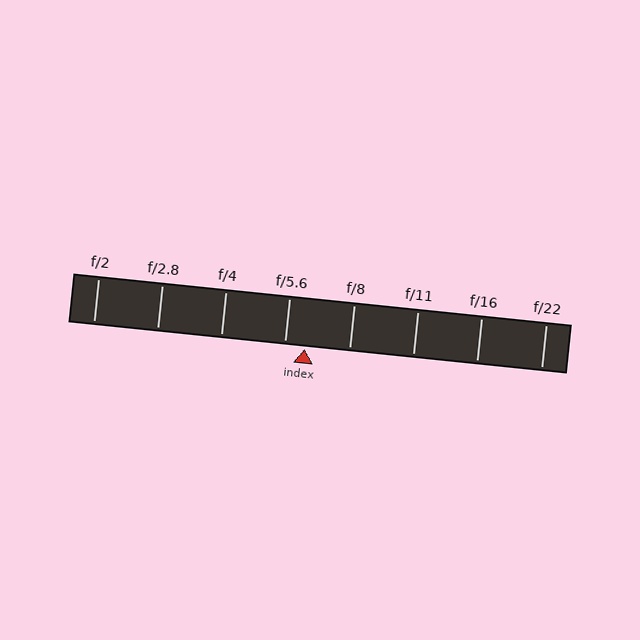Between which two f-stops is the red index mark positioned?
The index mark is between f/5.6 and f/8.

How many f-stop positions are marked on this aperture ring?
There are 8 f-stop positions marked.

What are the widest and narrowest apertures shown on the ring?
The widest aperture shown is f/2 and the narrowest is f/22.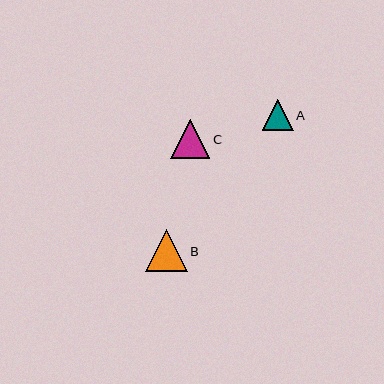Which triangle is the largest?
Triangle B is the largest with a size of approximately 42 pixels.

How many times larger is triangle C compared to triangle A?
Triangle C is approximately 1.3 times the size of triangle A.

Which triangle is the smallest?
Triangle A is the smallest with a size of approximately 31 pixels.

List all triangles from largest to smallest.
From largest to smallest: B, C, A.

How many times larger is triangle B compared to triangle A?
Triangle B is approximately 1.4 times the size of triangle A.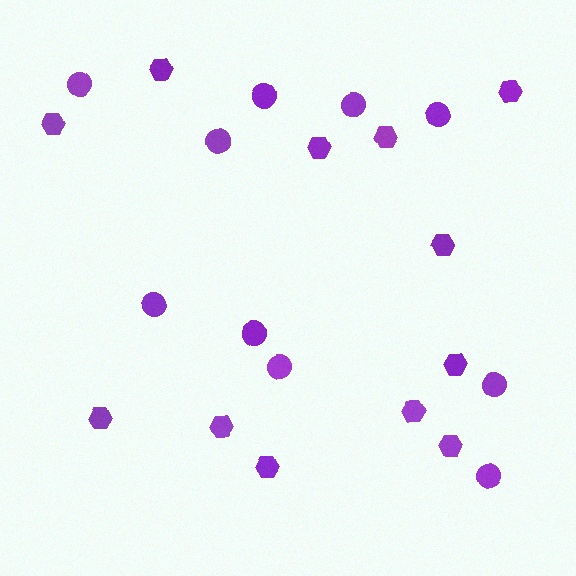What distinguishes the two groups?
There are 2 groups: one group of hexagons (12) and one group of circles (10).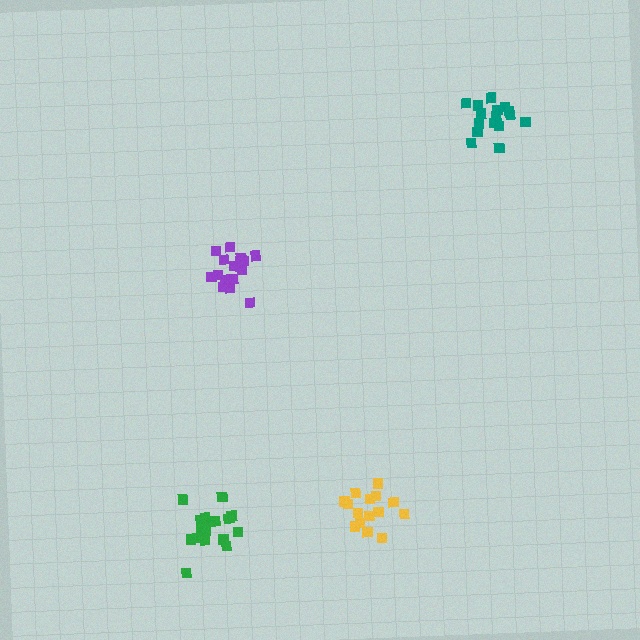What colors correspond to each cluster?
The clusters are colored: purple, teal, yellow, green.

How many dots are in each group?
Group 1: 17 dots, Group 2: 16 dots, Group 3: 15 dots, Group 4: 19 dots (67 total).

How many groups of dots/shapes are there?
There are 4 groups.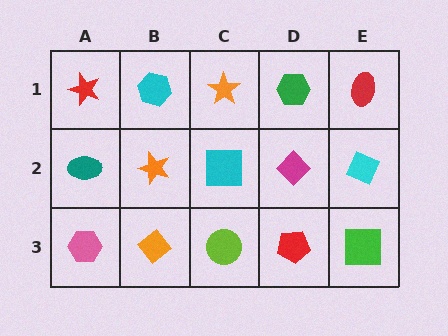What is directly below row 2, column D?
A red pentagon.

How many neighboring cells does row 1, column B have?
3.